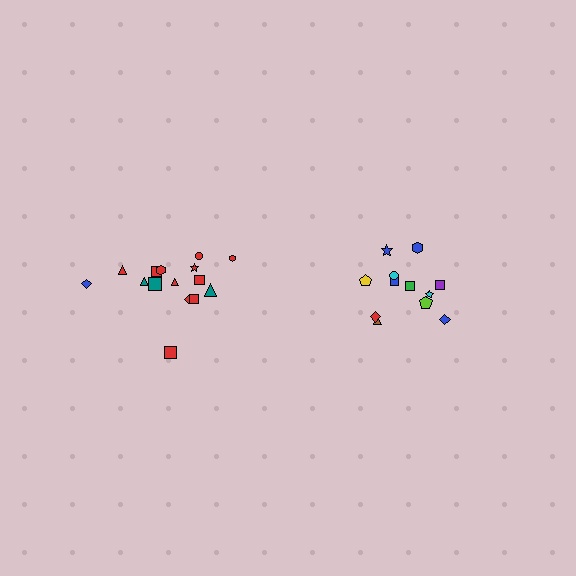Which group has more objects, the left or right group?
The left group.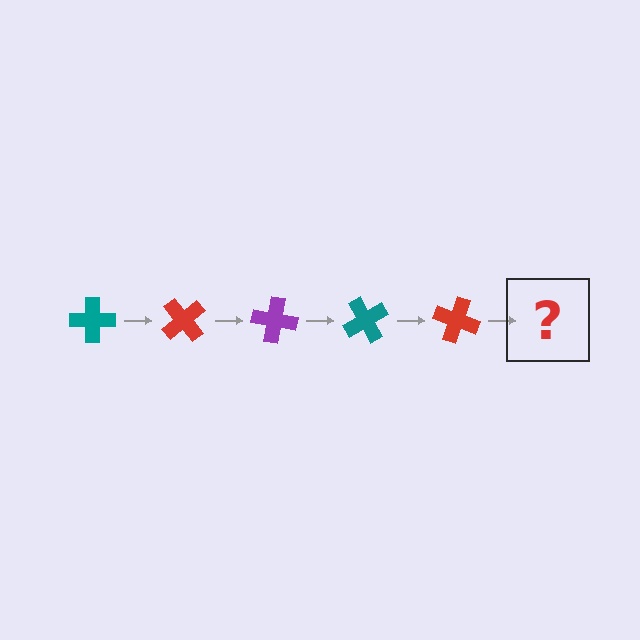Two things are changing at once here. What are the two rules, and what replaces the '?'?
The two rules are that it rotates 50 degrees each step and the color cycles through teal, red, and purple. The '?' should be a purple cross, rotated 250 degrees from the start.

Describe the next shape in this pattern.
It should be a purple cross, rotated 250 degrees from the start.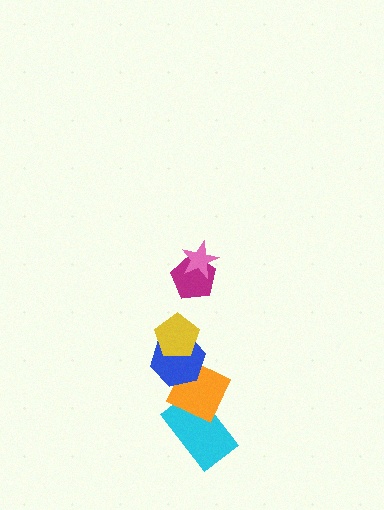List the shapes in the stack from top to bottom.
From top to bottom: the pink star, the magenta pentagon, the yellow pentagon, the blue hexagon, the orange diamond, the cyan rectangle.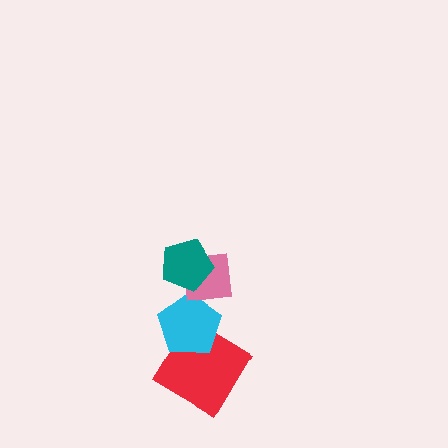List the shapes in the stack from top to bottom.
From top to bottom: the teal pentagon, the pink square, the cyan pentagon, the red diamond.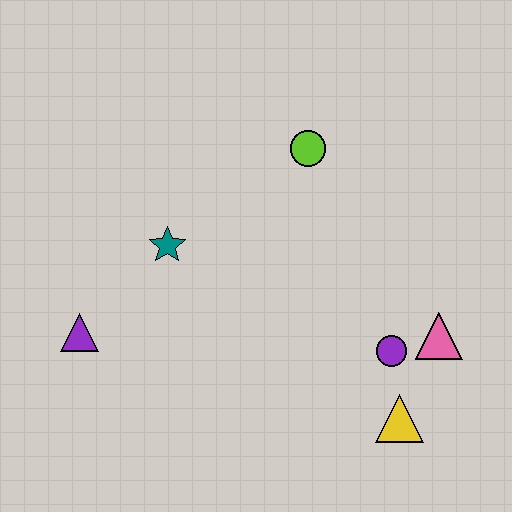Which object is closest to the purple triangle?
The teal star is closest to the purple triangle.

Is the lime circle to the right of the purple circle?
No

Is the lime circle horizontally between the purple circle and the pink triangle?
No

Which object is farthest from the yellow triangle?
The purple triangle is farthest from the yellow triangle.